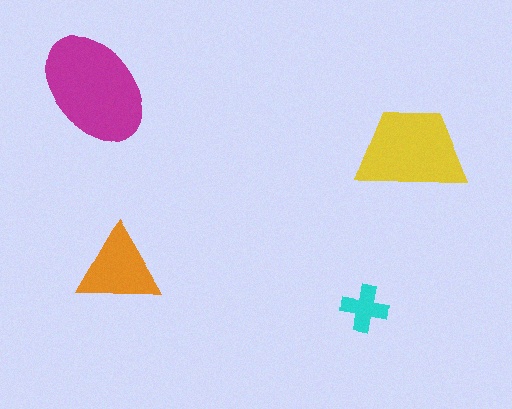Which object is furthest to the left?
The magenta ellipse is leftmost.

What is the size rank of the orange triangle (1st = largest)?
3rd.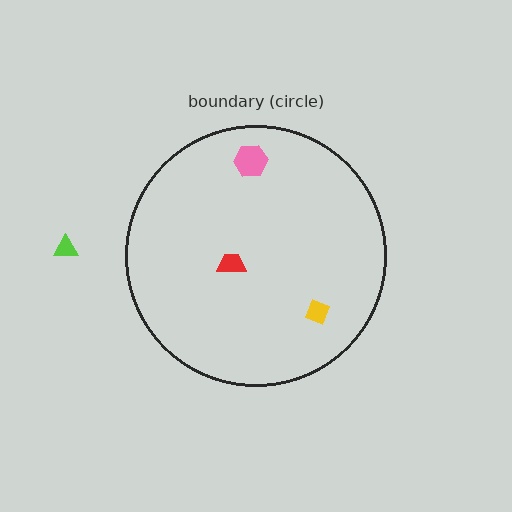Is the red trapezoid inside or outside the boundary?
Inside.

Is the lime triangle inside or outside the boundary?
Outside.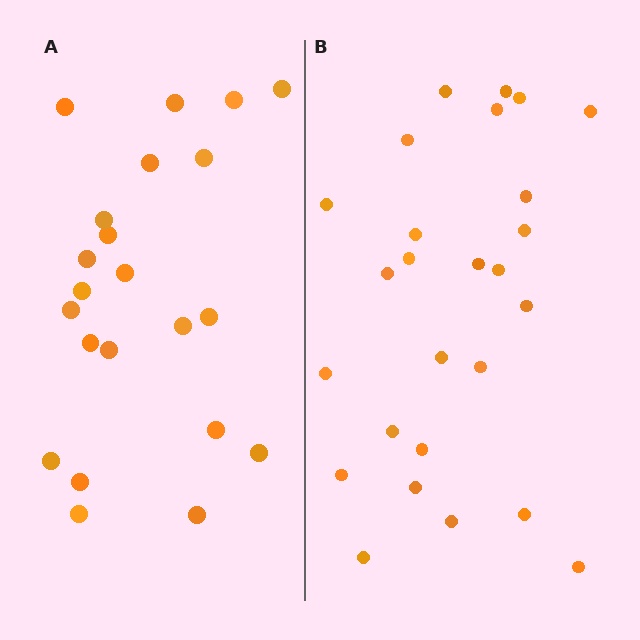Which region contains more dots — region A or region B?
Region B (the right region) has more dots.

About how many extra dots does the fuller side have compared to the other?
Region B has about 4 more dots than region A.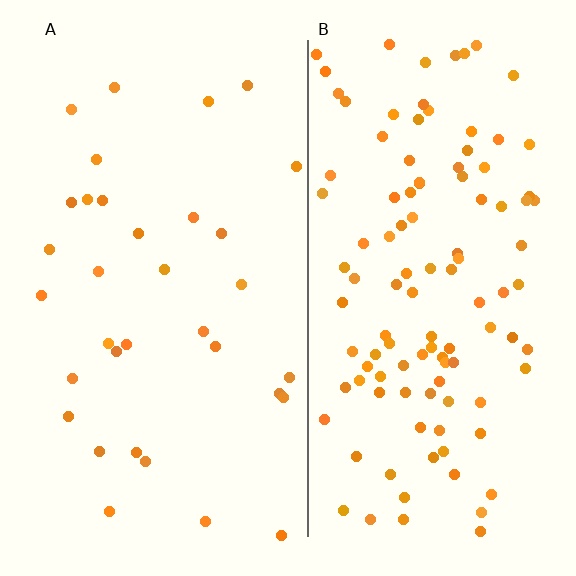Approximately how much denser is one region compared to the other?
Approximately 3.3× — region B over region A.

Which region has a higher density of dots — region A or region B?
B (the right).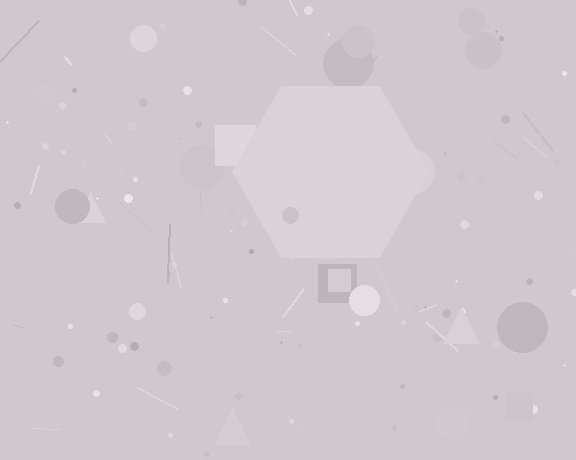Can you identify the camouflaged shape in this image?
The camouflaged shape is a hexagon.